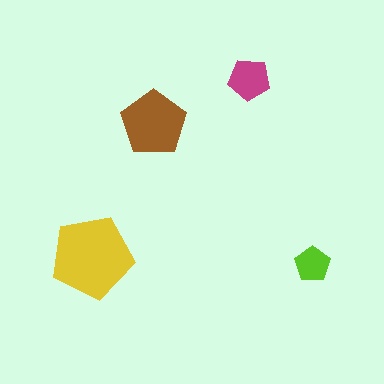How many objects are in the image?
There are 4 objects in the image.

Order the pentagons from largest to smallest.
the yellow one, the brown one, the magenta one, the lime one.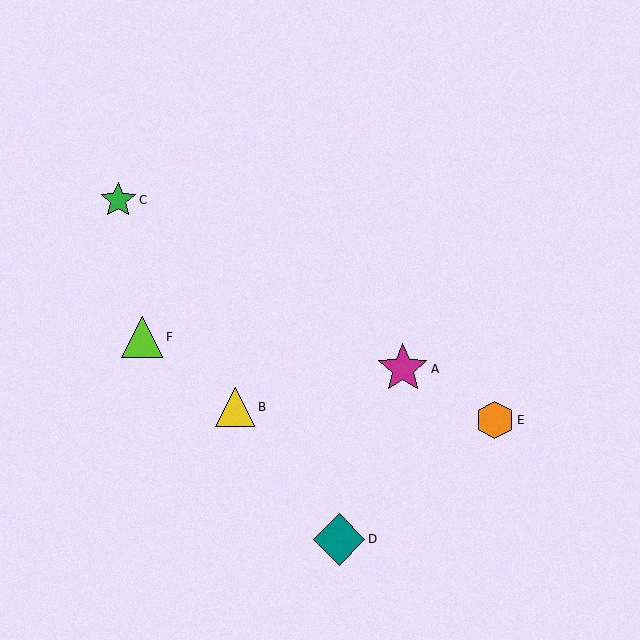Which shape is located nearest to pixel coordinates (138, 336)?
The lime triangle (labeled F) at (142, 337) is nearest to that location.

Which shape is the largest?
The teal diamond (labeled D) is the largest.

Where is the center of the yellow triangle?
The center of the yellow triangle is at (235, 407).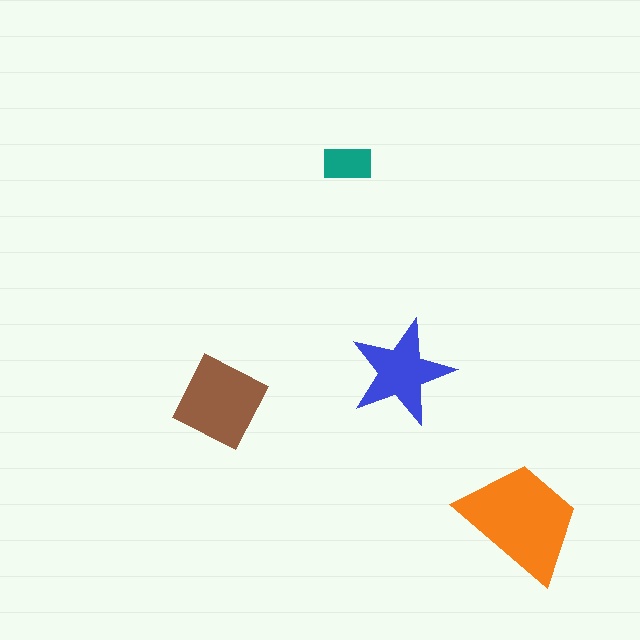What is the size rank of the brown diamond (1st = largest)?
2nd.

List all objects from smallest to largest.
The teal rectangle, the blue star, the brown diamond, the orange trapezoid.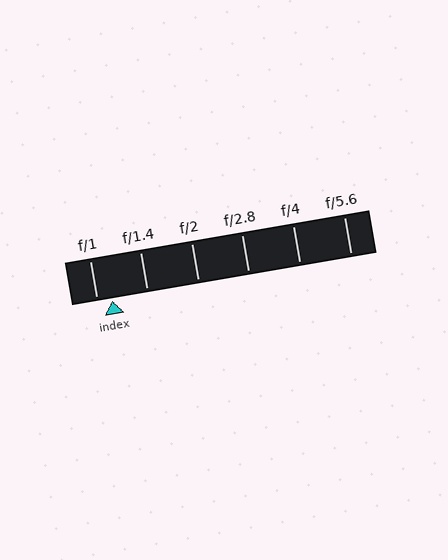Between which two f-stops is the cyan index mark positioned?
The index mark is between f/1 and f/1.4.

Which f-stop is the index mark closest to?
The index mark is closest to f/1.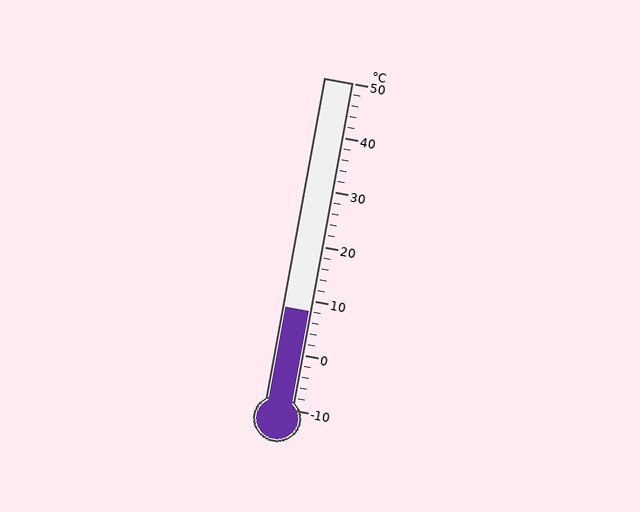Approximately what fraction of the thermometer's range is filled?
The thermometer is filled to approximately 30% of its range.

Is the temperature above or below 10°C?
The temperature is below 10°C.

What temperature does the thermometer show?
The thermometer shows approximately 8°C.